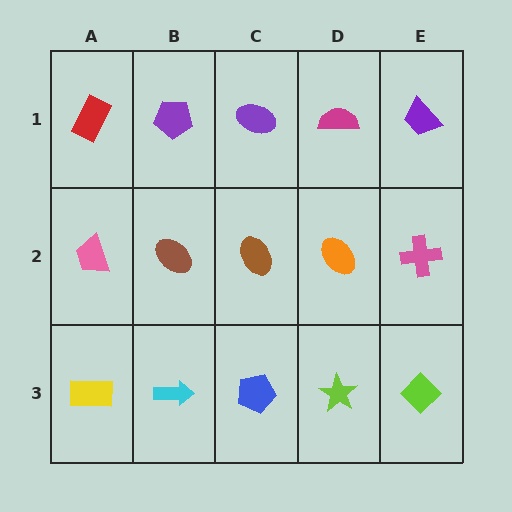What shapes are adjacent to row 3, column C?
A brown ellipse (row 2, column C), a cyan arrow (row 3, column B), a lime star (row 3, column D).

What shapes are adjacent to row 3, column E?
A pink cross (row 2, column E), a lime star (row 3, column D).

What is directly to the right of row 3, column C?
A lime star.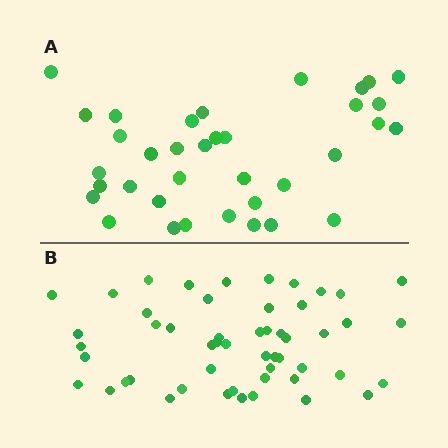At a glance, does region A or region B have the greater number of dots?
Region B (the bottom region) has more dots.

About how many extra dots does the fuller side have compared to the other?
Region B has approximately 15 more dots than region A.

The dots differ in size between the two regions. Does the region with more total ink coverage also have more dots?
No. Region A has more total ink coverage because its dots are larger, but region B actually contains more individual dots. Total area can be misleading — the number of items is what matters here.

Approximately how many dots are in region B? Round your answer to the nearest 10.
About 50 dots. (The exact count is 52, which rounds to 50.)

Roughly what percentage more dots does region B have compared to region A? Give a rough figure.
About 45% more.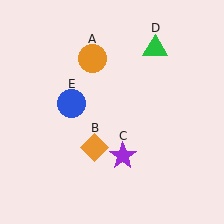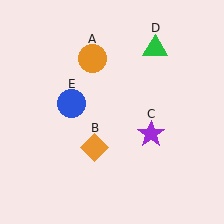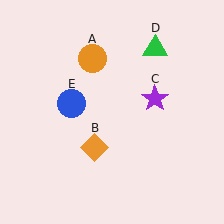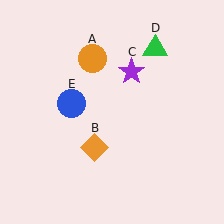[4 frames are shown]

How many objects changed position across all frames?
1 object changed position: purple star (object C).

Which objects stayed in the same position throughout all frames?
Orange circle (object A) and orange diamond (object B) and green triangle (object D) and blue circle (object E) remained stationary.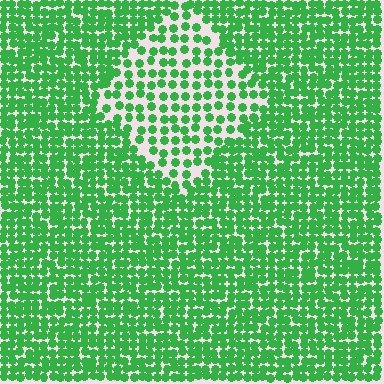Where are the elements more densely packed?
The elements are more densely packed outside the diamond boundary.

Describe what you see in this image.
The image contains small green elements arranged at two different densities. A diamond-shaped region is visible where the elements are less densely packed than the surrounding area.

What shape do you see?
I see a diamond.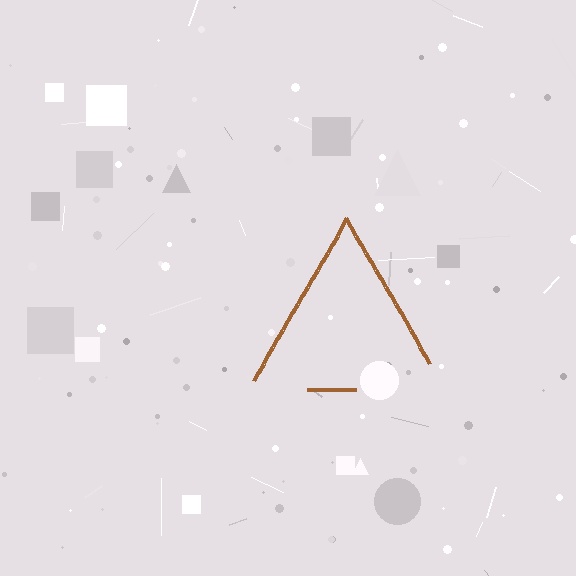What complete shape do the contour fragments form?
The contour fragments form a triangle.